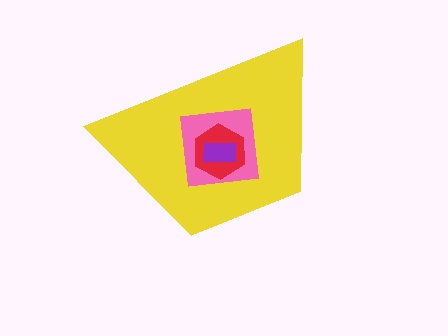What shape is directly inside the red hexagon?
The purple rectangle.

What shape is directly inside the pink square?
The red hexagon.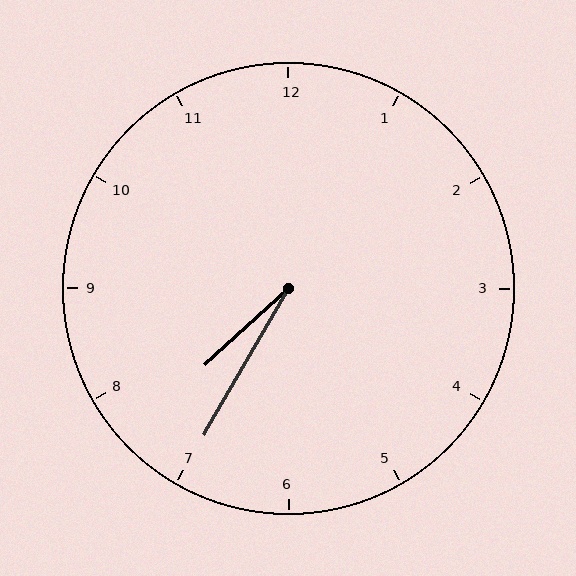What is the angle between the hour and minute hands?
Approximately 18 degrees.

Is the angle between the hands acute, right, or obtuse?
It is acute.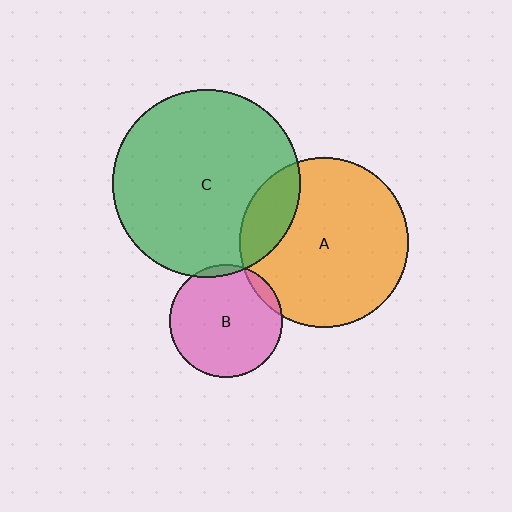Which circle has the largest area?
Circle C (green).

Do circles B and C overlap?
Yes.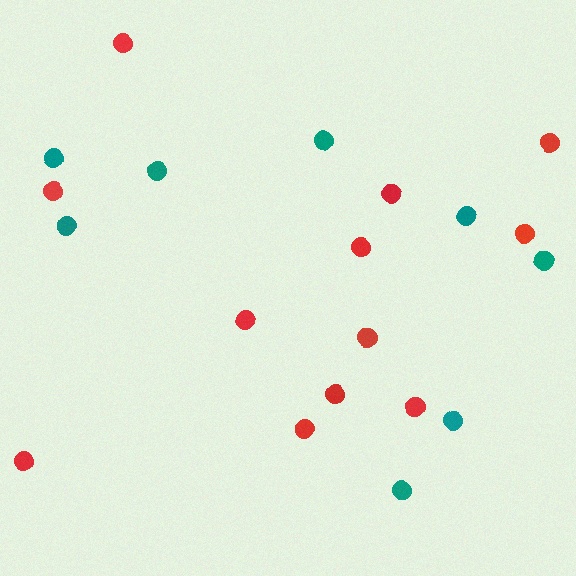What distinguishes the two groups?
There are 2 groups: one group of teal circles (8) and one group of red circles (12).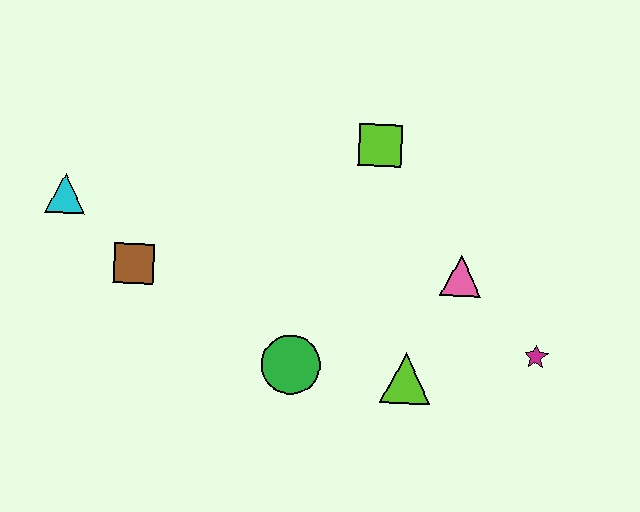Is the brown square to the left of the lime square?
Yes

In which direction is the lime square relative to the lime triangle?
The lime square is above the lime triangle.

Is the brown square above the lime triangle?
Yes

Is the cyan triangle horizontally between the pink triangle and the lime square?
No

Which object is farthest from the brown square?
The magenta star is farthest from the brown square.